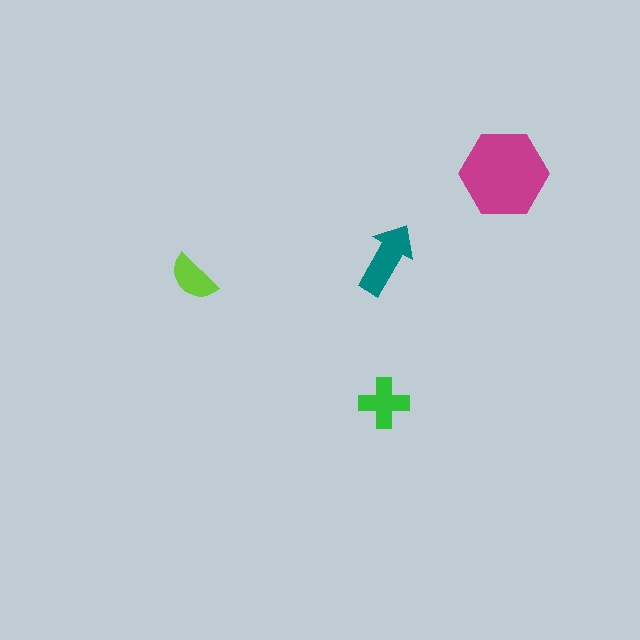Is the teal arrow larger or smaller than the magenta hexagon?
Smaller.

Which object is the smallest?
The lime semicircle.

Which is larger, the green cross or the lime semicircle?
The green cross.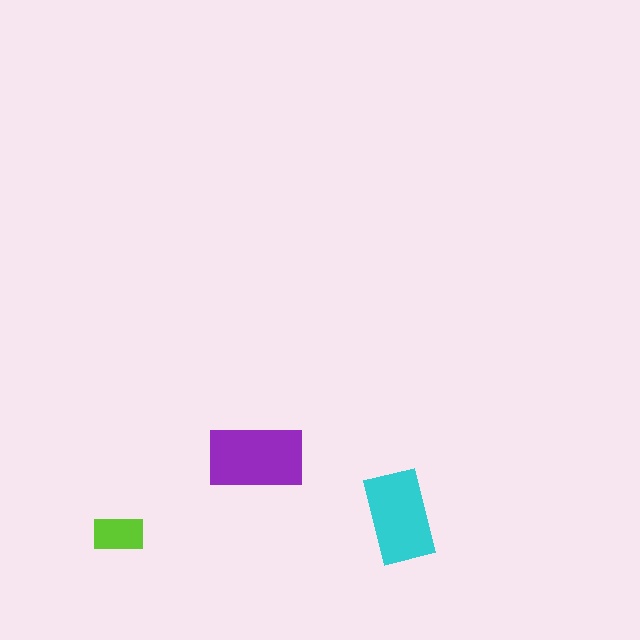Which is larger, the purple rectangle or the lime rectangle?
The purple one.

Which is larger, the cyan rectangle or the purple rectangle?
The purple one.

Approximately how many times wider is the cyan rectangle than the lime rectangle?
About 2 times wider.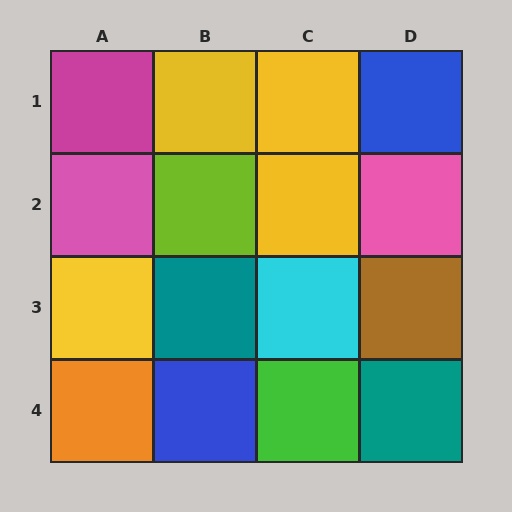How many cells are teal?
2 cells are teal.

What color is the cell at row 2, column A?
Pink.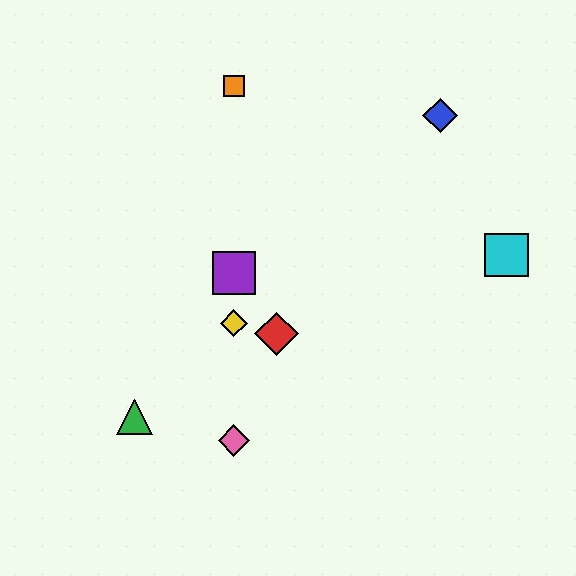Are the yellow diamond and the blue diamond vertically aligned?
No, the yellow diamond is at x≈234 and the blue diamond is at x≈440.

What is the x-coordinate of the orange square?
The orange square is at x≈234.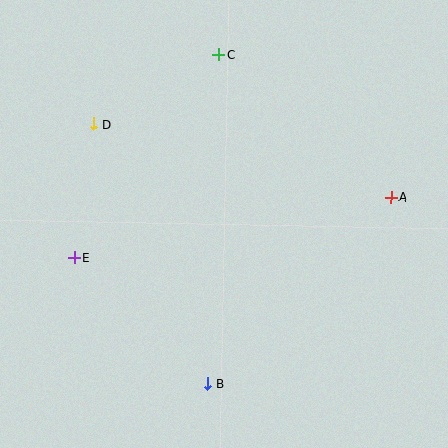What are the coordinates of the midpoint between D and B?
The midpoint between D and B is at (151, 254).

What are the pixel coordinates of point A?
Point A is at (391, 197).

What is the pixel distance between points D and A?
The distance between D and A is 306 pixels.